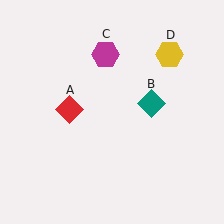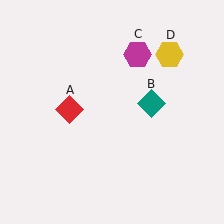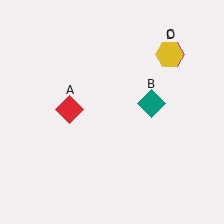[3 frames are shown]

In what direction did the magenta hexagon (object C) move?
The magenta hexagon (object C) moved right.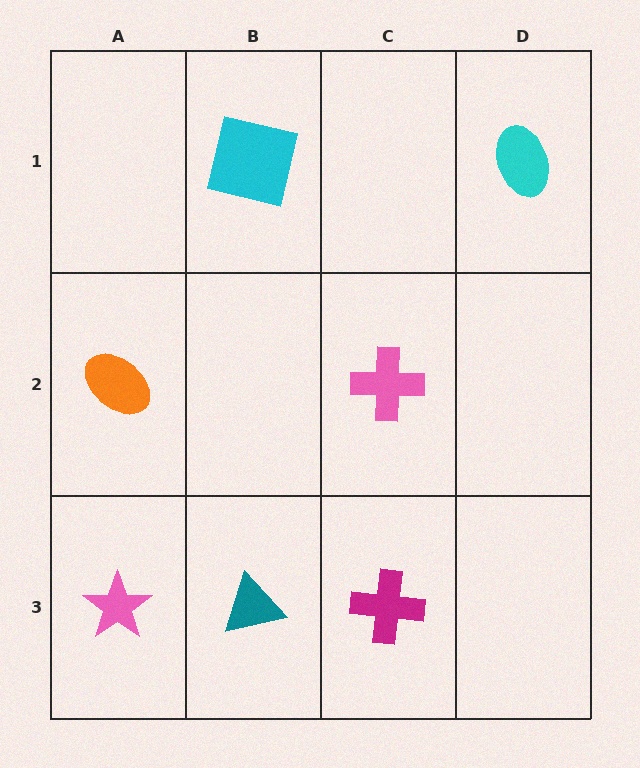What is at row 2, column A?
An orange ellipse.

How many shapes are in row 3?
3 shapes.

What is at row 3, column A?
A pink star.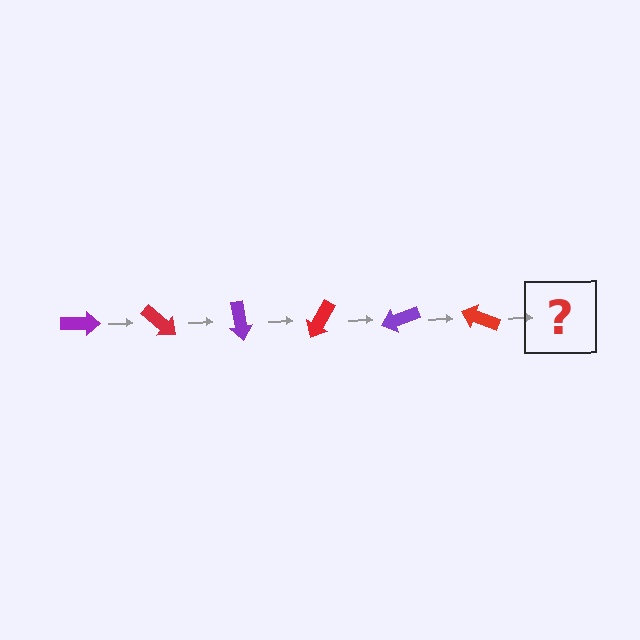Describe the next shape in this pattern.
It should be a purple arrow, rotated 240 degrees from the start.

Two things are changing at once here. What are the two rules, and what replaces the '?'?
The two rules are that it rotates 40 degrees each step and the color cycles through purple and red. The '?' should be a purple arrow, rotated 240 degrees from the start.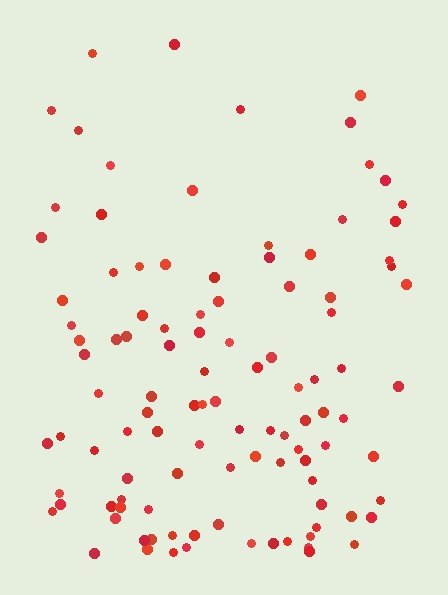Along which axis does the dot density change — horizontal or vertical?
Vertical.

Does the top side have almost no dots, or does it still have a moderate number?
Still a moderate number, just noticeably fewer than the bottom.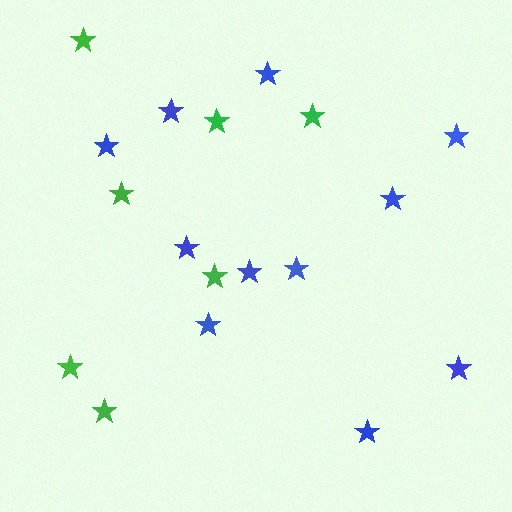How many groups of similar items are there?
There are 2 groups: one group of green stars (7) and one group of blue stars (11).